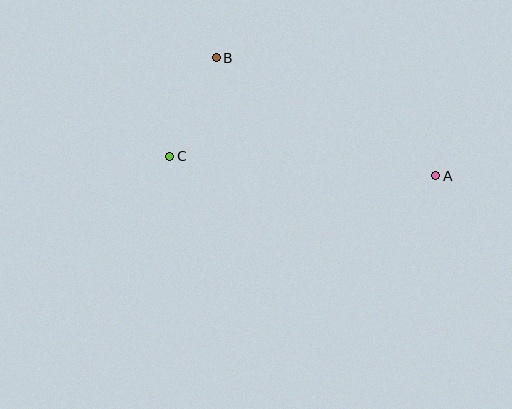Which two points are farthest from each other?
Points A and C are farthest from each other.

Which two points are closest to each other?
Points B and C are closest to each other.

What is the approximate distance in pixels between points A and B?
The distance between A and B is approximately 249 pixels.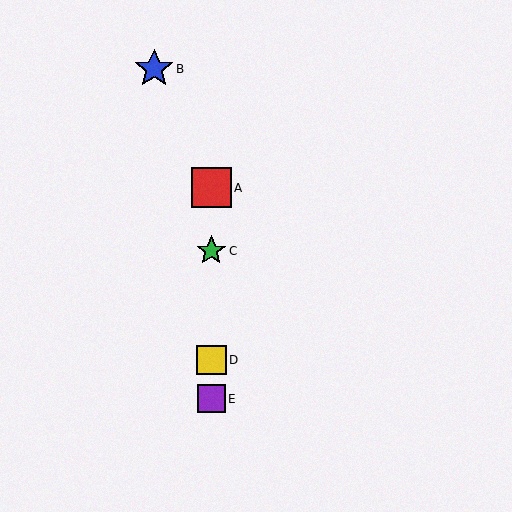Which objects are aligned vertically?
Objects A, C, D, E are aligned vertically.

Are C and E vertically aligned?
Yes, both are at x≈211.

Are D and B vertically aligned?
No, D is at x≈211 and B is at x≈154.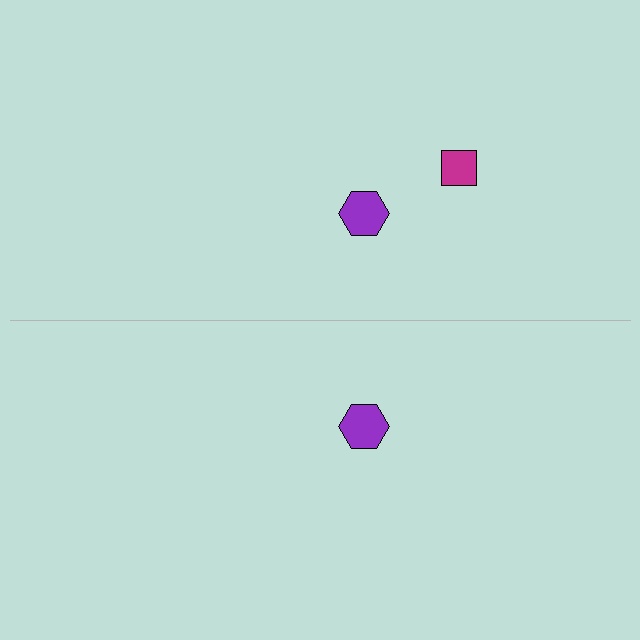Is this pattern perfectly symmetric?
No, the pattern is not perfectly symmetric. A magenta square is missing from the bottom side.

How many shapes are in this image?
There are 3 shapes in this image.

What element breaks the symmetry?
A magenta square is missing from the bottom side.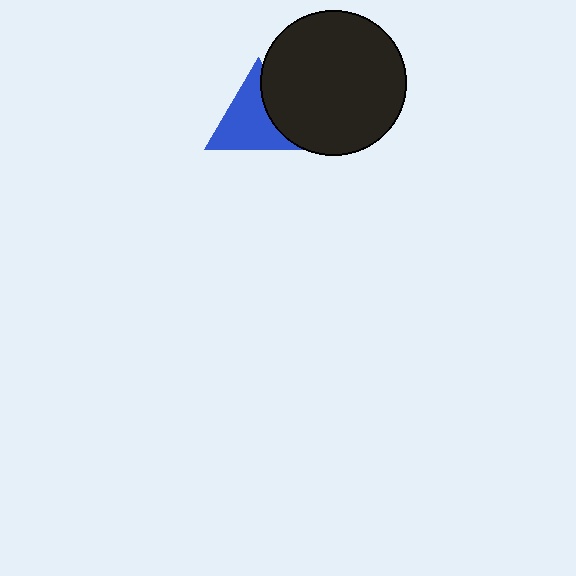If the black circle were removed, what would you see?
You would see the complete blue triangle.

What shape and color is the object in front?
The object in front is a black circle.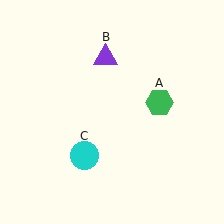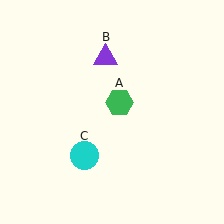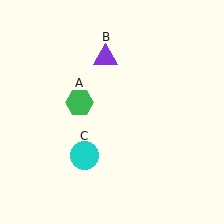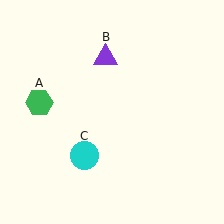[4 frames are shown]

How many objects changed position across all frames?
1 object changed position: green hexagon (object A).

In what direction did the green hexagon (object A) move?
The green hexagon (object A) moved left.